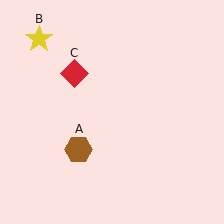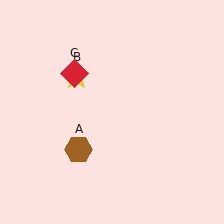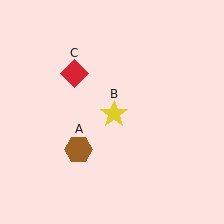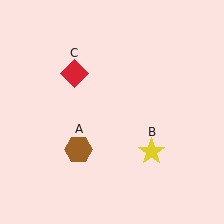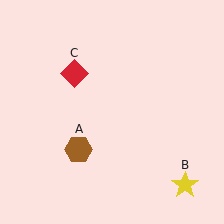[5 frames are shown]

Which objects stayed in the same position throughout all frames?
Brown hexagon (object A) and red diamond (object C) remained stationary.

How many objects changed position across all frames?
1 object changed position: yellow star (object B).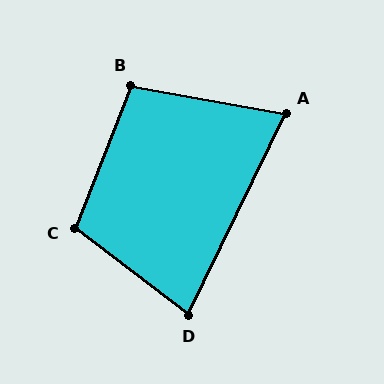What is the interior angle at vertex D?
Approximately 79 degrees (acute).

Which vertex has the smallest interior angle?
A, at approximately 74 degrees.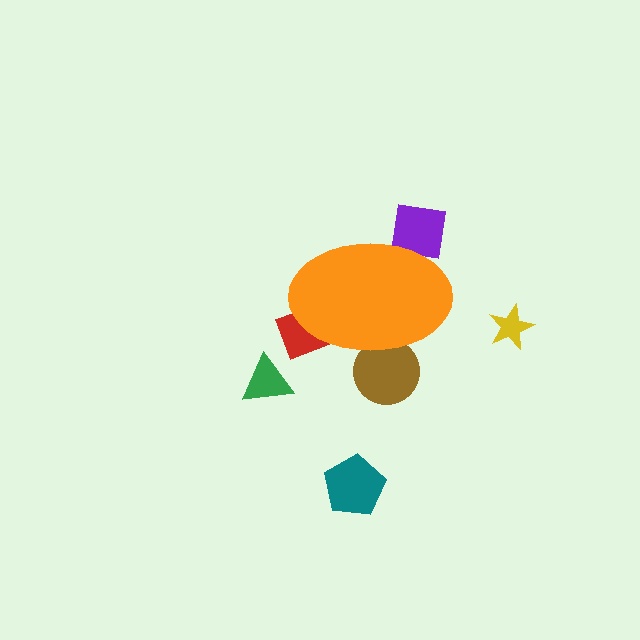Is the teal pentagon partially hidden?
No, the teal pentagon is fully visible.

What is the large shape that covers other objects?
An orange ellipse.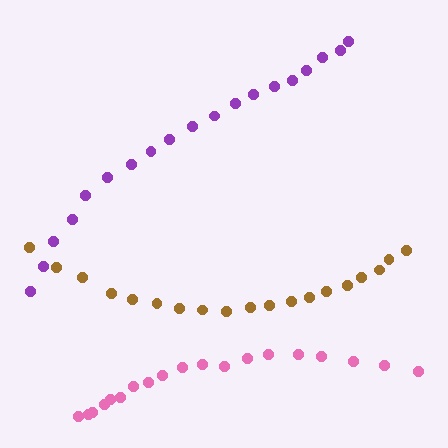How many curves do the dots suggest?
There are 3 distinct paths.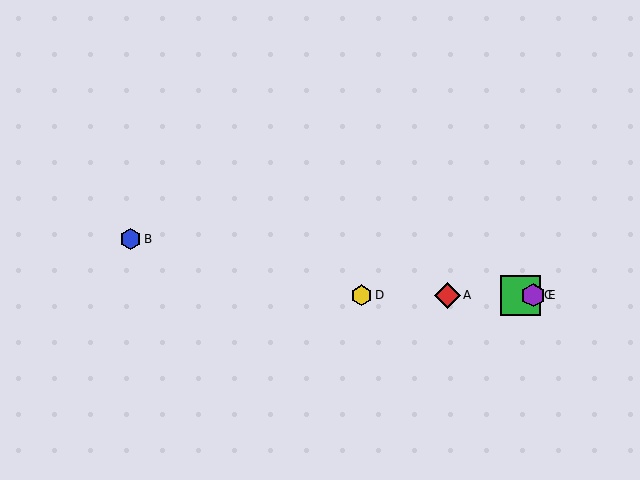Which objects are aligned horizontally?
Objects A, C, D, E are aligned horizontally.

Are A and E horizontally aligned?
Yes, both are at y≈295.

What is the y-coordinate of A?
Object A is at y≈295.